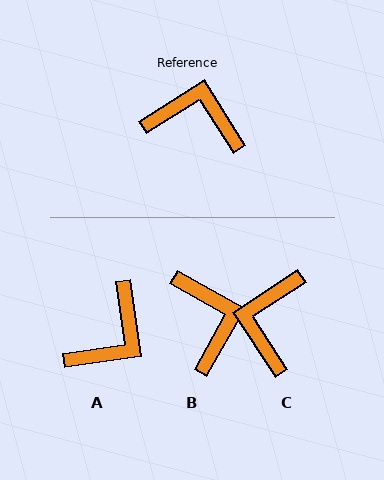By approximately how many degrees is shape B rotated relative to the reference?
Approximately 62 degrees clockwise.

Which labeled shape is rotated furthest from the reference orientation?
A, about 114 degrees away.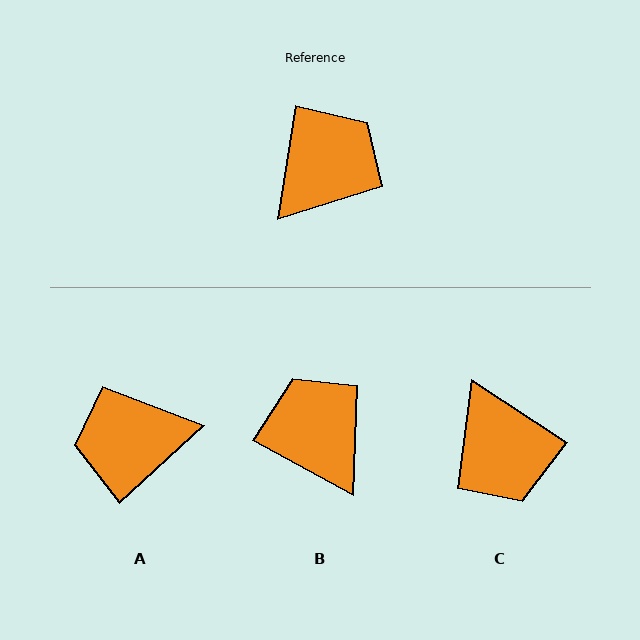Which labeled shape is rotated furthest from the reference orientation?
A, about 142 degrees away.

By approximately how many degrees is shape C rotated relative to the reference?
Approximately 115 degrees clockwise.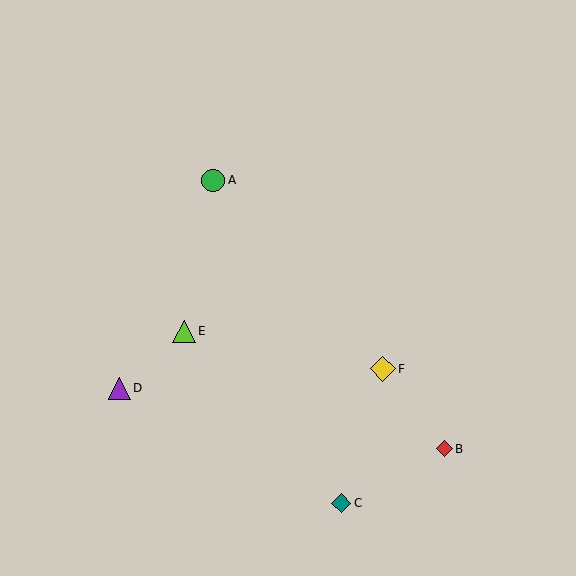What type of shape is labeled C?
Shape C is a teal diamond.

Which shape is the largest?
The yellow diamond (labeled F) is the largest.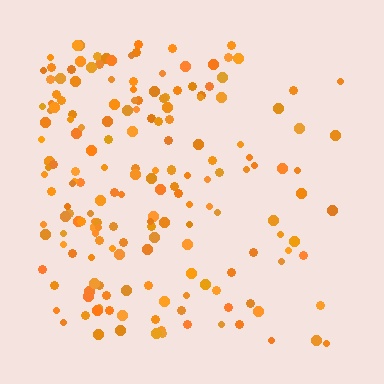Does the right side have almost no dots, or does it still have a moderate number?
Still a moderate number, just noticeably fewer than the left.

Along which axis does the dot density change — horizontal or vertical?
Horizontal.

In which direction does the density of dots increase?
From right to left, with the left side densest.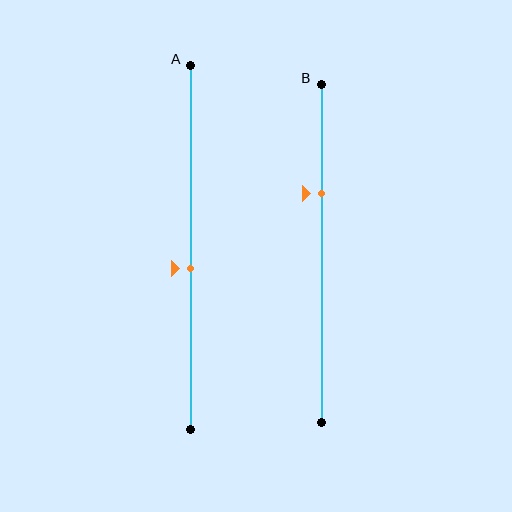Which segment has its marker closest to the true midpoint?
Segment A has its marker closest to the true midpoint.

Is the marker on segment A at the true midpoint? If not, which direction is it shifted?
No, the marker on segment A is shifted downward by about 6% of the segment length.